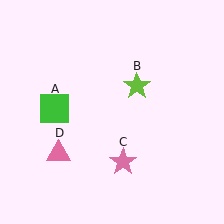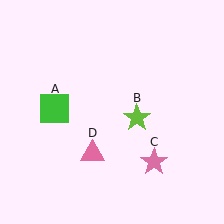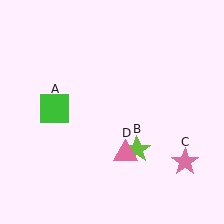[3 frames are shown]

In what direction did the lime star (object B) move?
The lime star (object B) moved down.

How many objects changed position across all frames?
3 objects changed position: lime star (object B), pink star (object C), pink triangle (object D).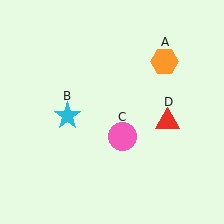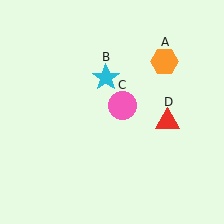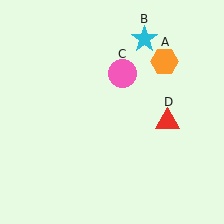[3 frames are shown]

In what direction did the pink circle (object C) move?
The pink circle (object C) moved up.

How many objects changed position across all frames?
2 objects changed position: cyan star (object B), pink circle (object C).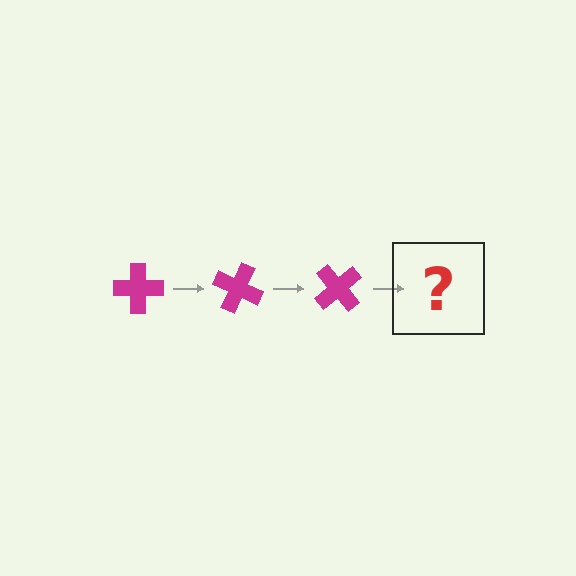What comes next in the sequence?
The next element should be a magenta cross rotated 75 degrees.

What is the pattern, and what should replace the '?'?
The pattern is that the cross rotates 25 degrees each step. The '?' should be a magenta cross rotated 75 degrees.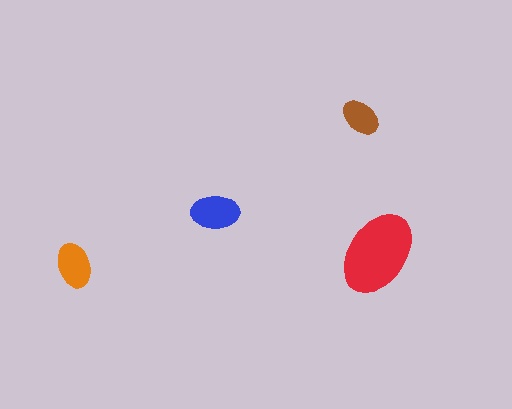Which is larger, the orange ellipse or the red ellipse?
The red one.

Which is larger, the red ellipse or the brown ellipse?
The red one.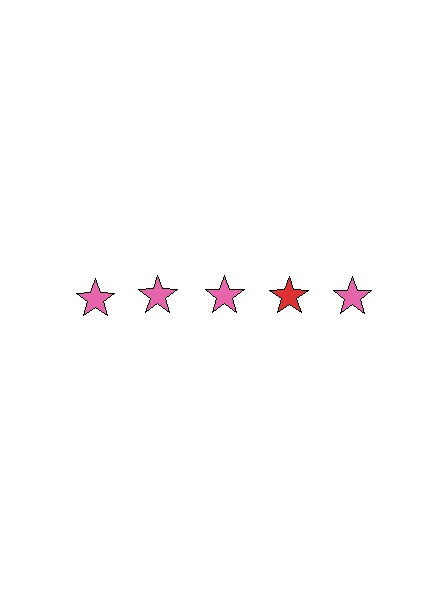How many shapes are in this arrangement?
There are 5 shapes arranged in a grid pattern.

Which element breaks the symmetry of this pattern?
The red star in the top row, second from right column breaks the symmetry. All other shapes are pink stars.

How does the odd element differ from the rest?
It has a different color: red instead of pink.